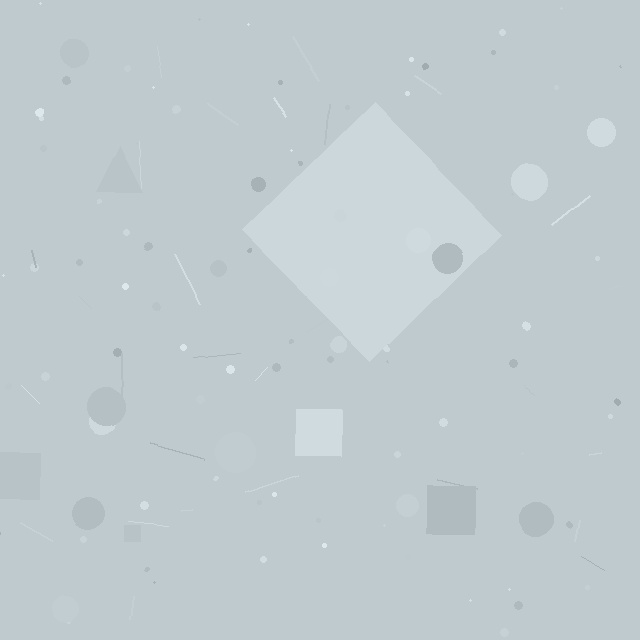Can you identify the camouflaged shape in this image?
The camouflaged shape is a diamond.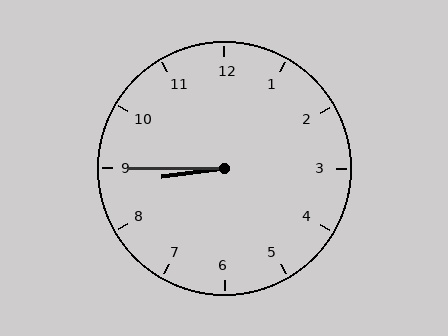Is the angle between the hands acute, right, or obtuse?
It is acute.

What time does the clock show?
8:45.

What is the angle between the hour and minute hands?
Approximately 8 degrees.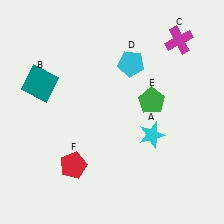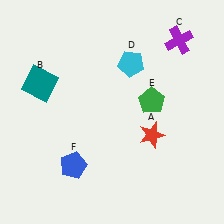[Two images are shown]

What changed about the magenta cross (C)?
In Image 1, C is magenta. In Image 2, it changed to purple.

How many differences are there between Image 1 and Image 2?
There are 3 differences between the two images.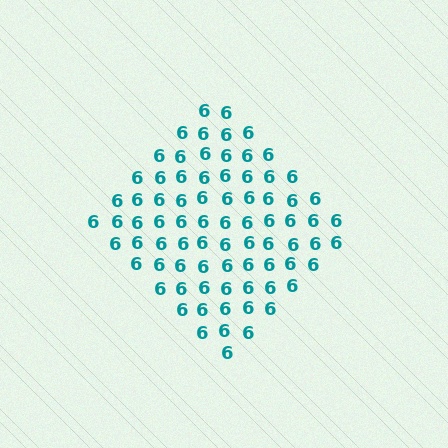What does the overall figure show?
The overall figure shows a diamond.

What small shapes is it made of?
It is made of small digit 6's.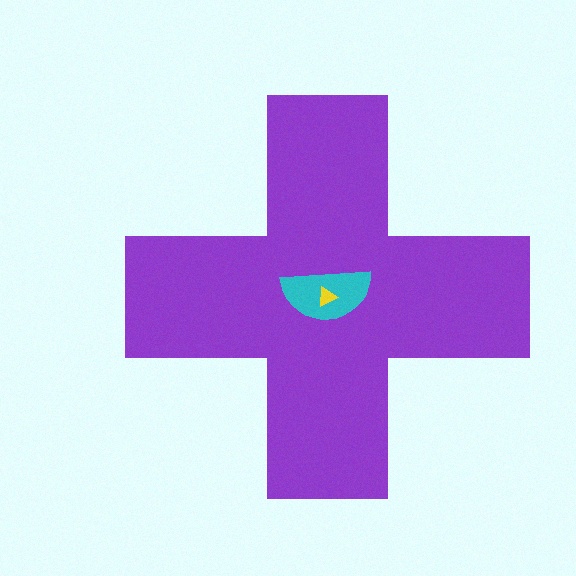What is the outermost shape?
The purple cross.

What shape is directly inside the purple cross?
The cyan semicircle.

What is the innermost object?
The yellow triangle.